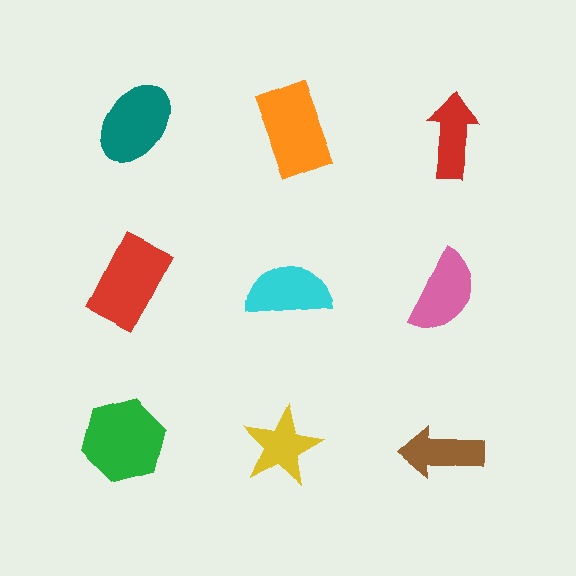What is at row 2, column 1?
A red rectangle.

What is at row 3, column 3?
A brown arrow.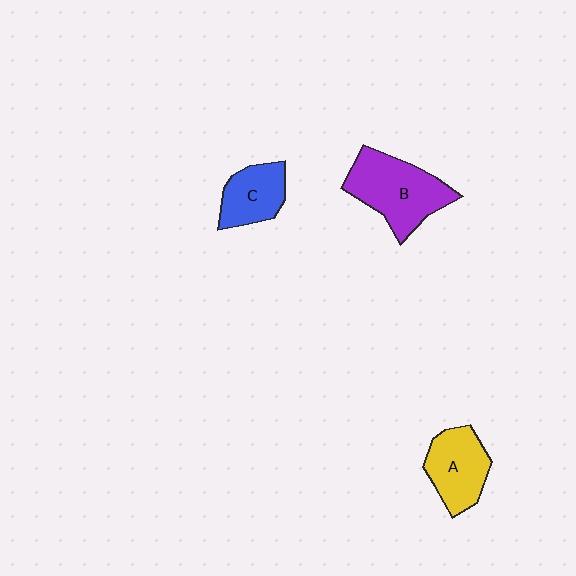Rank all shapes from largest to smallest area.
From largest to smallest: B (purple), A (yellow), C (blue).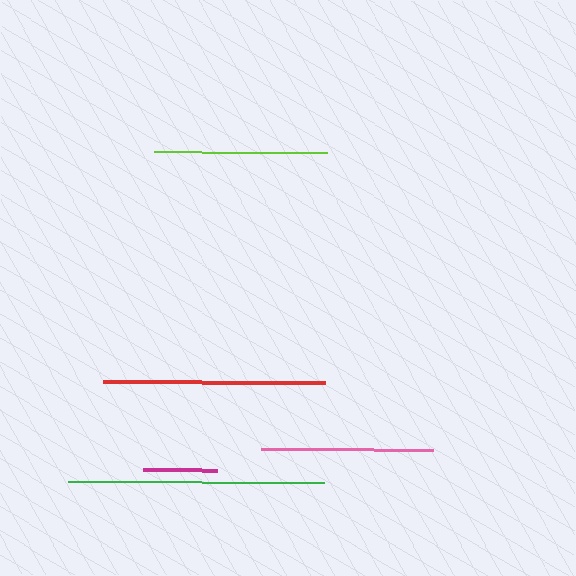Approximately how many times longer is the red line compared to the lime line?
The red line is approximately 1.3 times the length of the lime line.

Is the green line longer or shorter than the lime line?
The green line is longer than the lime line.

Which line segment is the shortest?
The magenta line is the shortest at approximately 75 pixels.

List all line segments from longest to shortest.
From longest to shortest: green, red, lime, pink, magenta.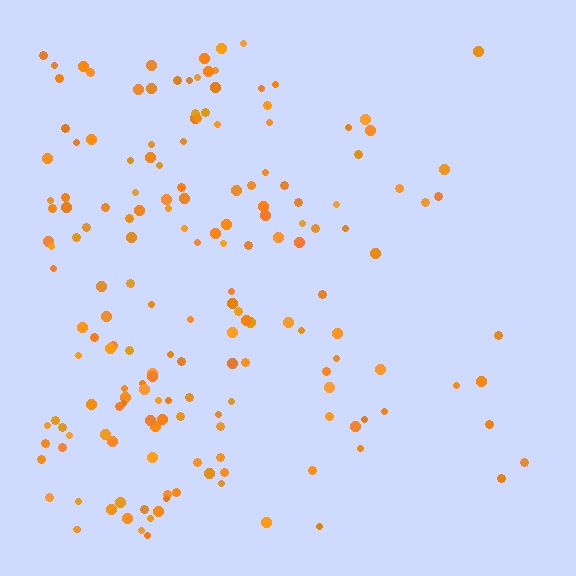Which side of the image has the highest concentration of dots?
The left.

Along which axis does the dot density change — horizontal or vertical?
Horizontal.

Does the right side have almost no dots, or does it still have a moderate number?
Still a moderate number, just noticeably fewer than the left.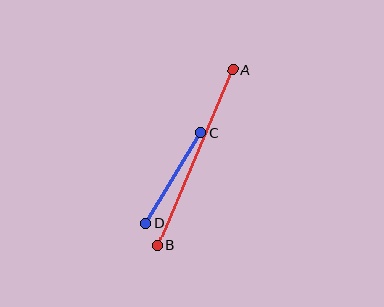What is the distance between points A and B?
The distance is approximately 190 pixels.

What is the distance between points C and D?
The distance is approximately 106 pixels.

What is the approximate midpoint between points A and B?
The midpoint is at approximately (195, 158) pixels.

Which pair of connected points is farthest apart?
Points A and B are farthest apart.